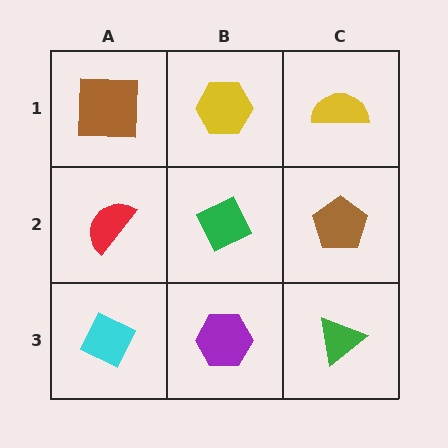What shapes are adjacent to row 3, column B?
A green diamond (row 2, column B), a cyan diamond (row 3, column A), a green triangle (row 3, column C).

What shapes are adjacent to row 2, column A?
A brown square (row 1, column A), a cyan diamond (row 3, column A), a green diamond (row 2, column B).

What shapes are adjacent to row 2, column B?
A yellow hexagon (row 1, column B), a purple hexagon (row 3, column B), a red semicircle (row 2, column A), a brown pentagon (row 2, column C).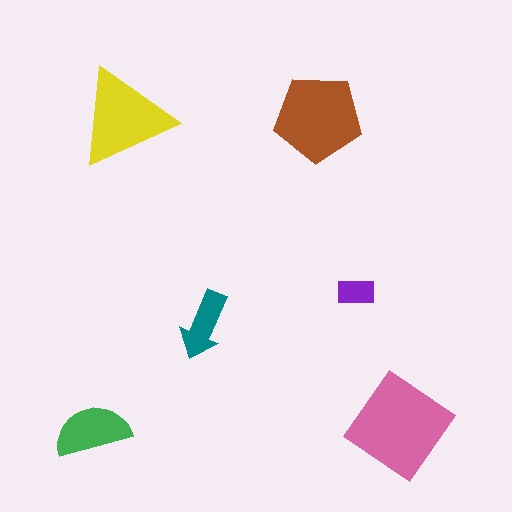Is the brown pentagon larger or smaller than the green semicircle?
Larger.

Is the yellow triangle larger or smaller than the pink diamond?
Smaller.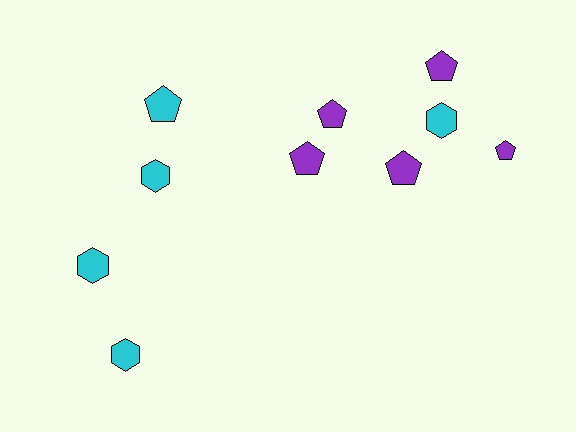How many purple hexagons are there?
There are no purple hexagons.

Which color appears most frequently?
Cyan, with 5 objects.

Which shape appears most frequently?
Pentagon, with 6 objects.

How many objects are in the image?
There are 10 objects.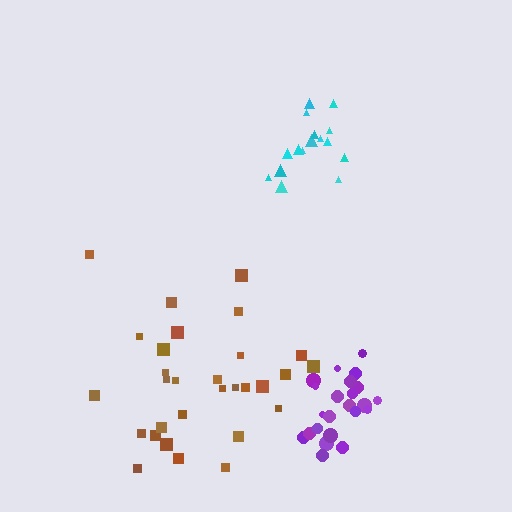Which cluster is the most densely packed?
Purple.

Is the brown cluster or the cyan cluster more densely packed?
Cyan.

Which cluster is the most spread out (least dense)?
Brown.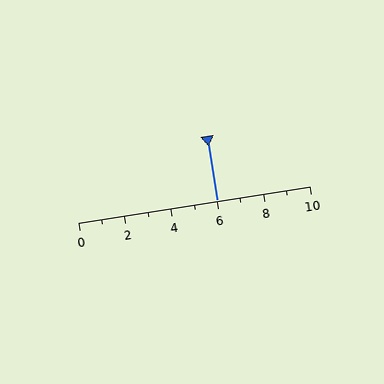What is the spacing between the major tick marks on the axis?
The major ticks are spaced 2 apart.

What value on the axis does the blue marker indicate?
The marker indicates approximately 6.